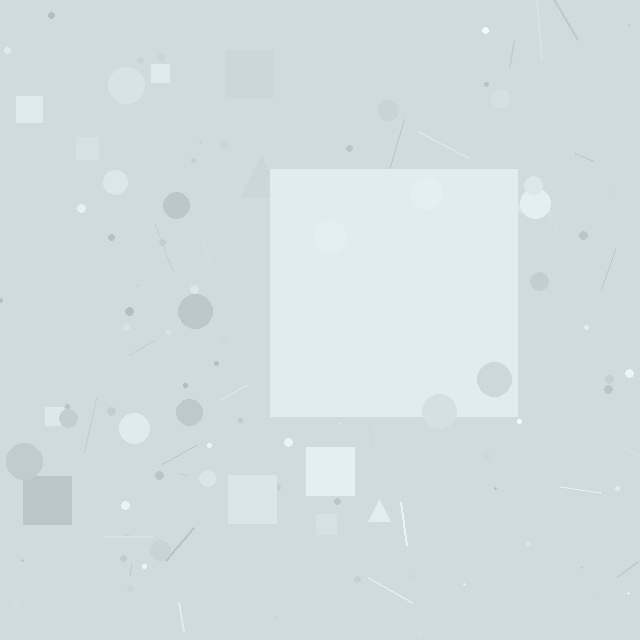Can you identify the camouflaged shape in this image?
The camouflaged shape is a square.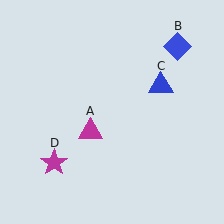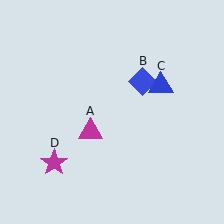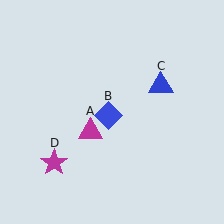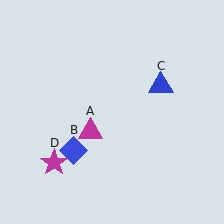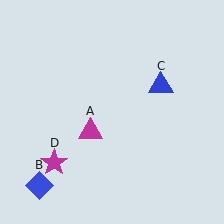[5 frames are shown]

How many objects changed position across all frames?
1 object changed position: blue diamond (object B).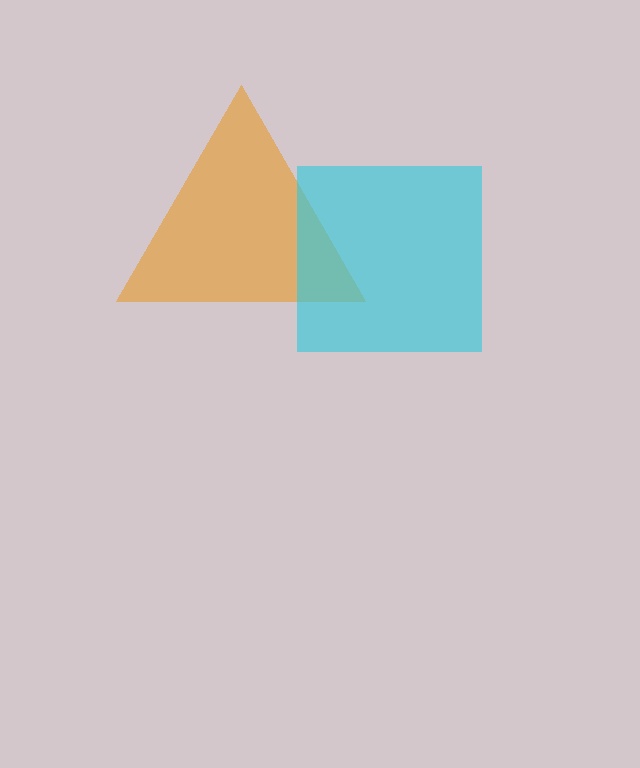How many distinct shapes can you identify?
There are 2 distinct shapes: an orange triangle, a cyan square.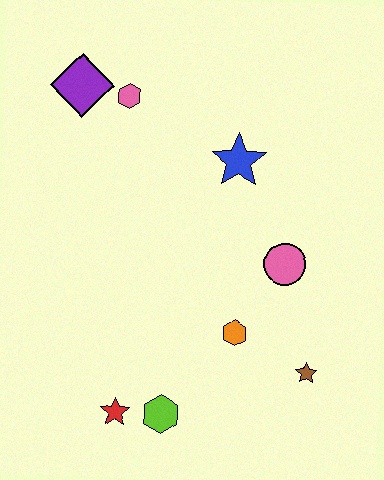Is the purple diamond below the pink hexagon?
No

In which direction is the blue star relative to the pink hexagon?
The blue star is to the right of the pink hexagon.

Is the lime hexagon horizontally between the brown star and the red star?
Yes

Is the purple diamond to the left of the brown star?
Yes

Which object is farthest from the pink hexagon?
The brown star is farthest from the pink hexagon.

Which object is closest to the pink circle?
The orange hexagon is closest to the pink circle.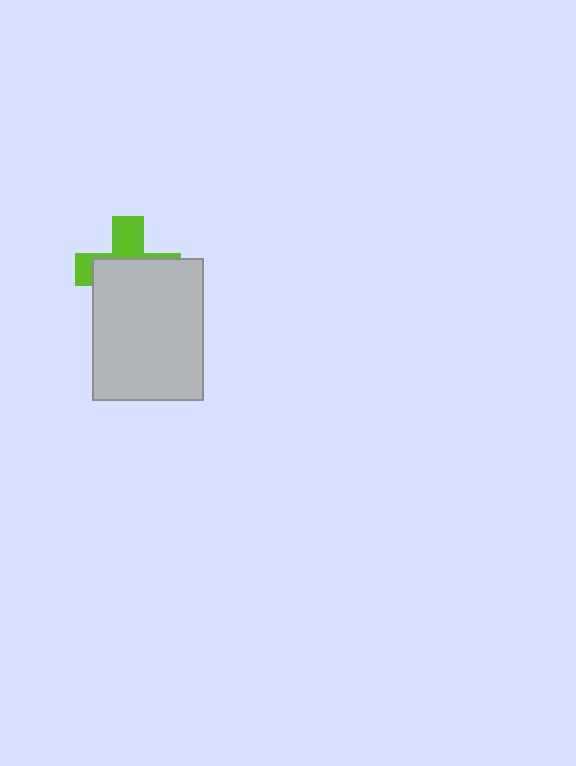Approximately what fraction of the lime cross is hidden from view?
Roughly 64% of the lime cross is hidden behind the light gray rectangle.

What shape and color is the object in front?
The object in front is a light gray rectangle.